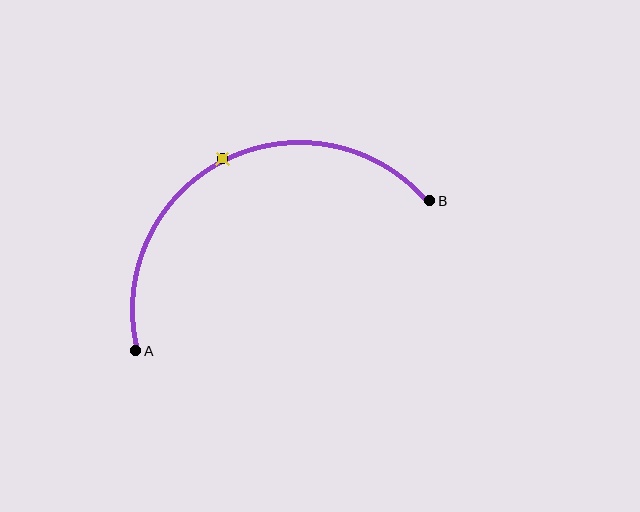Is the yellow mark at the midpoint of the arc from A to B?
Yes. The yellow mark lies on the arc at equal arc-length from both A and B — it is the arc midpoint.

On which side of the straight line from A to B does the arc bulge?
The arc bulges above the straight line connecting A and B.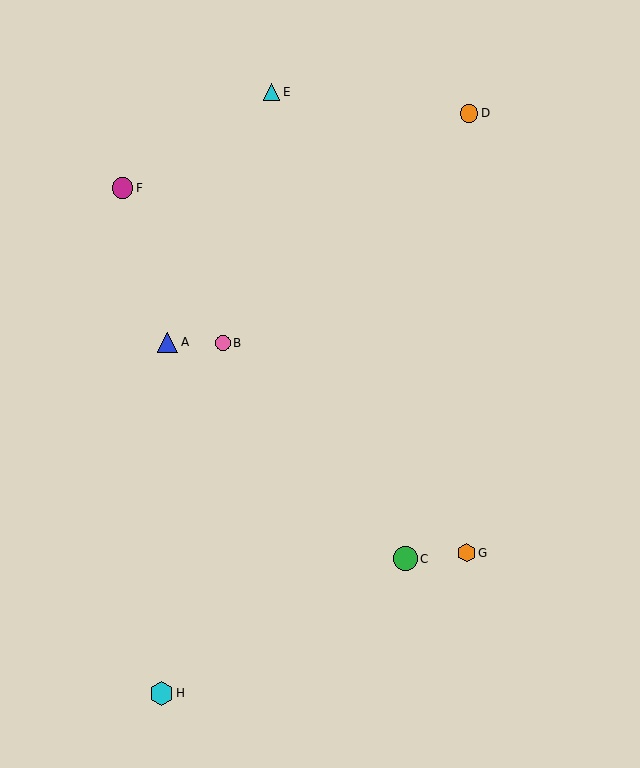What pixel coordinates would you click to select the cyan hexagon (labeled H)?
Click at (162, 693) to select the cyan hexagon H.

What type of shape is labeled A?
Shape A is a blue triangle.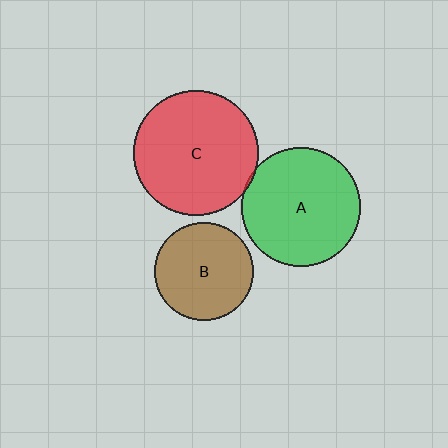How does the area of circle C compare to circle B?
Approximately 1.6 times.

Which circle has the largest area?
Circle C (red).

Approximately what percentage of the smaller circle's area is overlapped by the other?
Approximately 5%.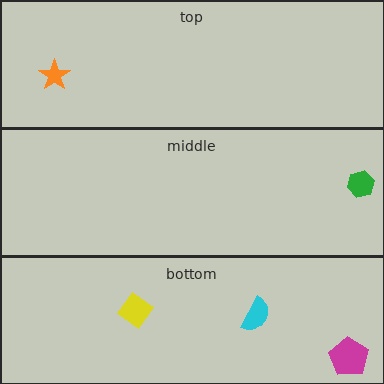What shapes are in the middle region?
The green hexagon.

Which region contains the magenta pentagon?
The bottom region.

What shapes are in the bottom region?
The magenta pentagon, the yellow diamond, the cyan semicircle.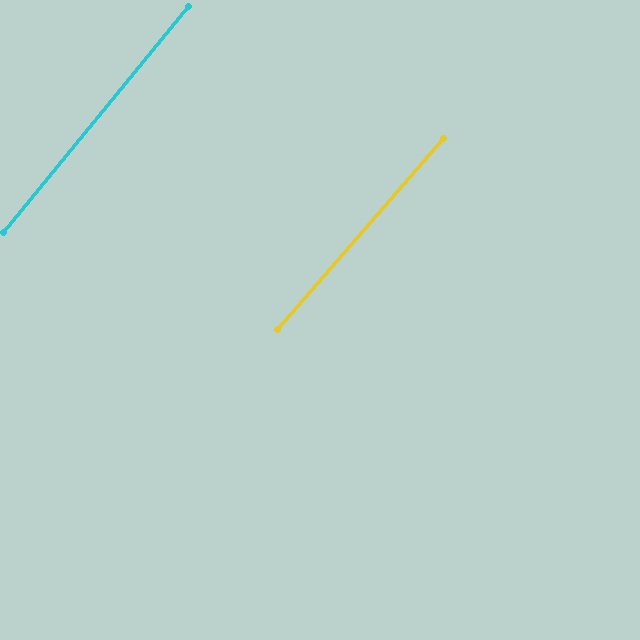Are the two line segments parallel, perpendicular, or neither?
Parallel — their directions differ by only 1.4°.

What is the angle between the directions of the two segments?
Approximately 1 degree.